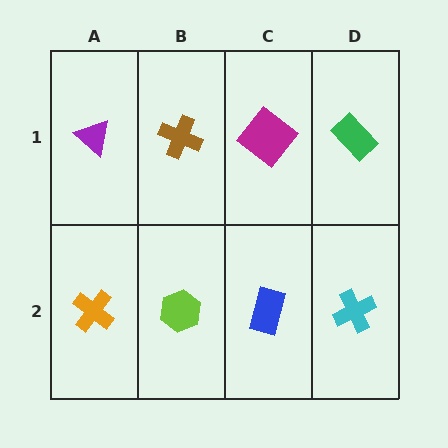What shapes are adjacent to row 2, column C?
A magenta diamond (row 1, column C), a lime hexagon (row 2, column B), a cyan cross (row 2, column D).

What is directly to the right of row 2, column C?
A cyan cross.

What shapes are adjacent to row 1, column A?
An orange cross (row 2, column A), a brown cross (row 1, column B).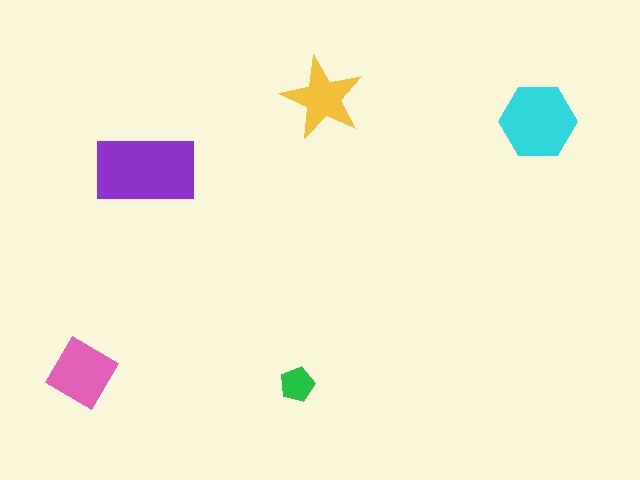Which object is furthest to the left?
The pink diamond is leftmost.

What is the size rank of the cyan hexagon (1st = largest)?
2nd.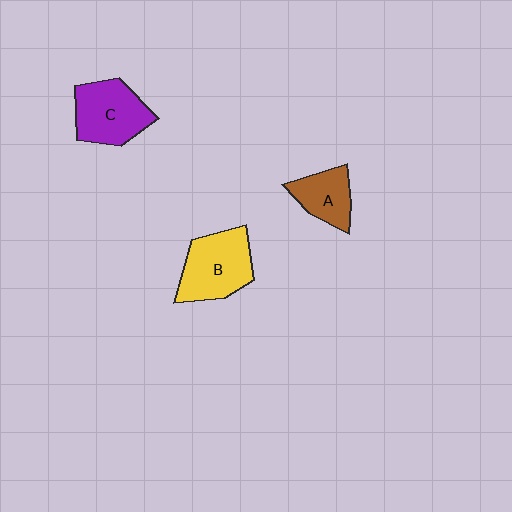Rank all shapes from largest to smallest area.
From largest to smallest: B (yellow), C (purple), A (brown).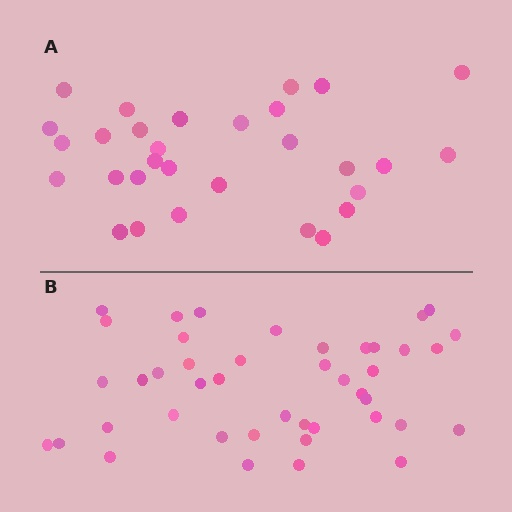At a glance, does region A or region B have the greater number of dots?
Region B (the bottom region) has more dots.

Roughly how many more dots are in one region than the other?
Region B has approximately 15 more dots than region A.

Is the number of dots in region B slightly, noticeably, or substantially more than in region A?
Region B has noticeably more, but not dramatically so. The ratio is roughly 1.4 to 1.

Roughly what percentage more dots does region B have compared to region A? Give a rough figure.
About 45% more.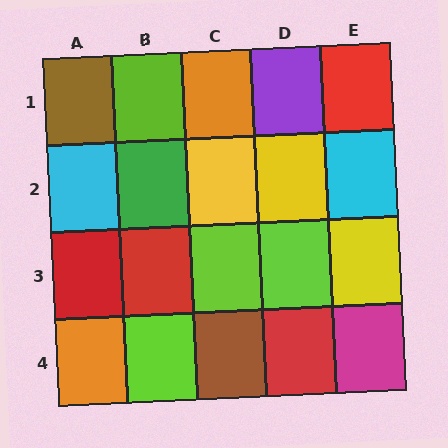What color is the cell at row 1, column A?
Brown.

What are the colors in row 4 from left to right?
Orange, lime, brown, red, magenta.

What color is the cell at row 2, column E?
Cyan.